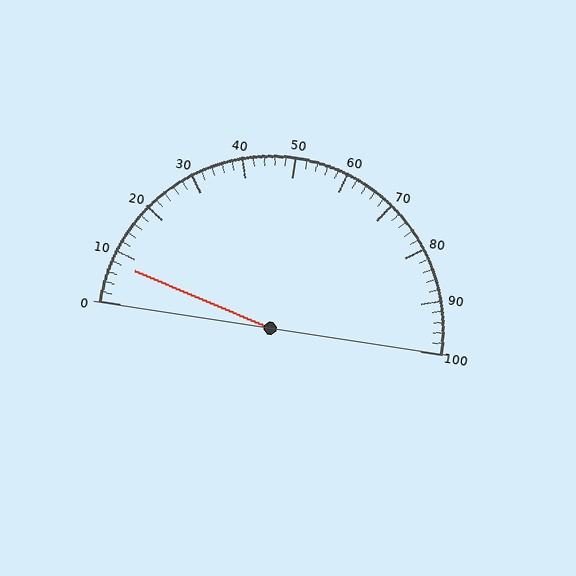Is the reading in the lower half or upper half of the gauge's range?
The reading is in the lower half of the range (0 to 100).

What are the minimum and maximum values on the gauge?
The gauge ranges from 0 to 100.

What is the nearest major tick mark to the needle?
The nearest major tick mark is 10.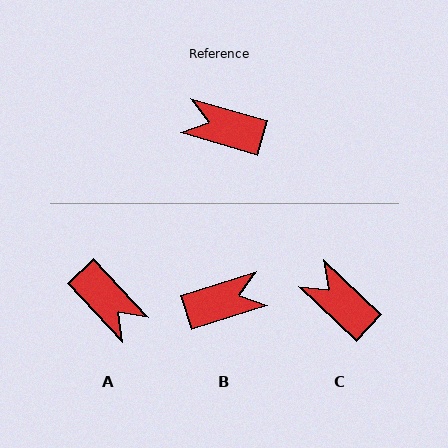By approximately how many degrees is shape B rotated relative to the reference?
Approximately 147 degrees clockwise.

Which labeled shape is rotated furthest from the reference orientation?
A, about 149 degrees away.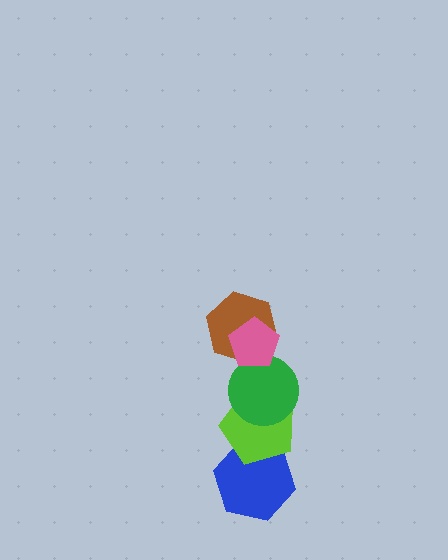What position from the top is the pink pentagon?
The pink pentagon is 1st from the top.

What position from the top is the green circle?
The green circle is 3rd from the top.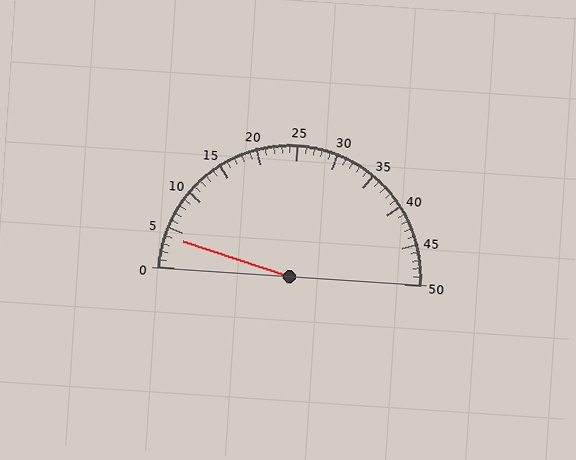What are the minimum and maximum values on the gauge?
The gauge ranges from 0 to 50.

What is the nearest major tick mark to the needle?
The nearest major tick mark is 5.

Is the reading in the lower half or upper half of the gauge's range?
The reading is in the lower half of the range (0 to 50).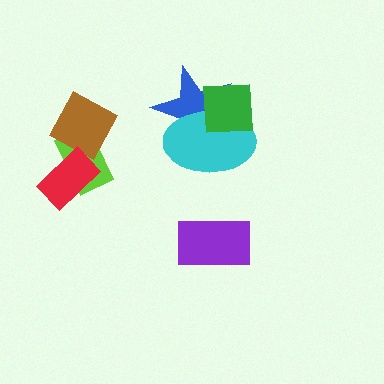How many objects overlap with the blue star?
2 objects overlap with the blue star.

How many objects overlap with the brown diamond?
2 objects overlap with the brown diamond.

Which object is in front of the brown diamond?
The red rectangle is in front of the brown diamond.